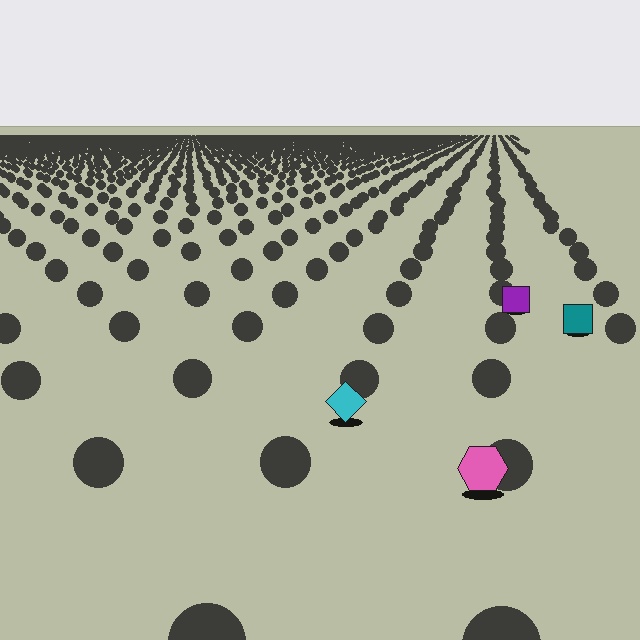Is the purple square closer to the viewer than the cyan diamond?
No. The cyan diamond is closer — you can tell from the texture gradient: the ground texture is coarser near it.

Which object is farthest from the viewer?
The purple square is farthest from the viewer. It appears smaller and the ground texture around it is denser.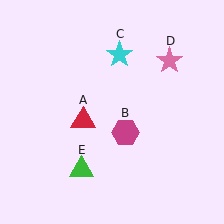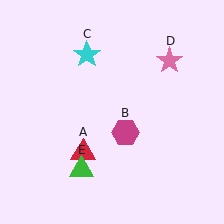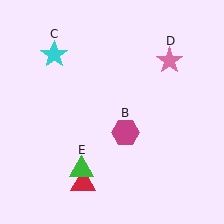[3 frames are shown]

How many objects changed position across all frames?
2 objects changed position: red triangle (object A), cyan star (object C).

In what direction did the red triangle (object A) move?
The red triangle (object A) moved down.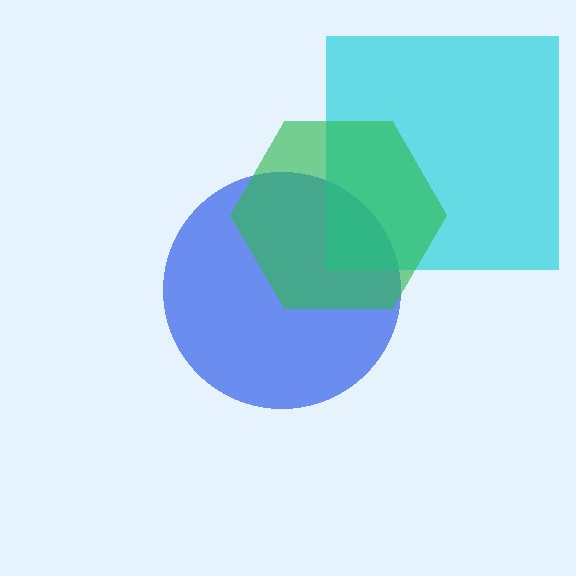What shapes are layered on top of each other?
The layered shapes are: a blue circle, a cyan square, a green hexagon.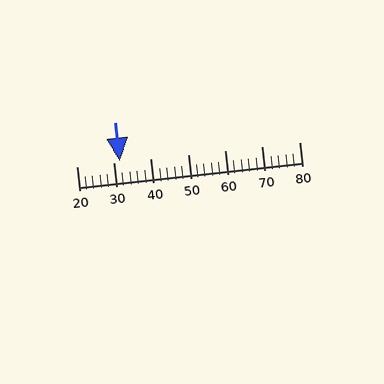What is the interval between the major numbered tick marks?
The major tick marks are spaced 10 units apart.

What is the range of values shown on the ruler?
The ruler shows values from 20 to 80.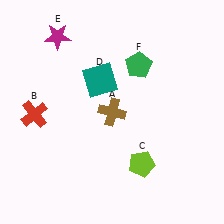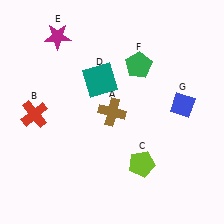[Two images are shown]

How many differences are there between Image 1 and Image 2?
There is 1 difference between the two images.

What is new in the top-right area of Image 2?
A blue diamond (G) was added in the top-right area of Image 2.